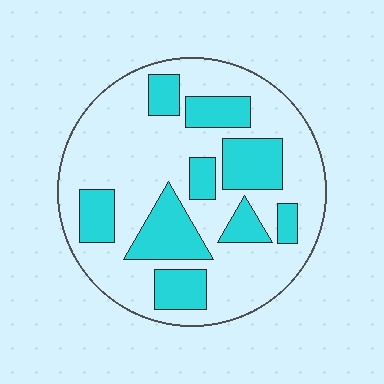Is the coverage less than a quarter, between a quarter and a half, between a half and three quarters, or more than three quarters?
Between a quarter and a half.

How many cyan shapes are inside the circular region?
9.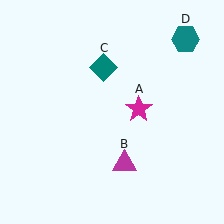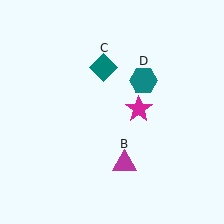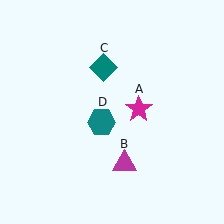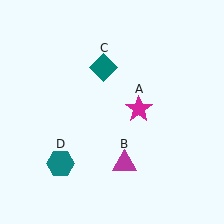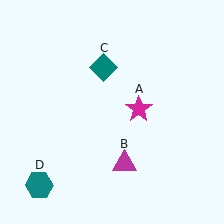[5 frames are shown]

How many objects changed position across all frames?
1 object changed position: teal hexagon (object D).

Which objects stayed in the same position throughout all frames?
Magenta star (object A) and magenta triangle (object B) and teal diamond (object C) remained stationary.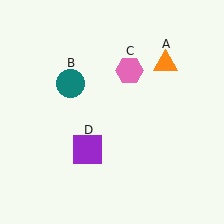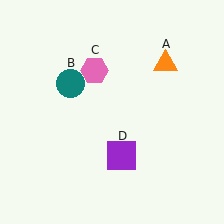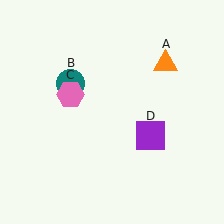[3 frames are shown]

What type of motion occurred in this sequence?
The pink hexagon (object C), purple square (object D) rotated counterclockwise around the center of the scene.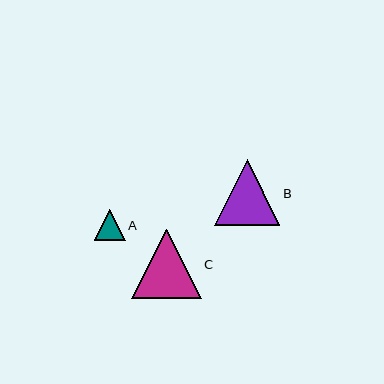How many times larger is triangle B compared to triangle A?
Triangle B is approximately 2.1 times the size of triangle A.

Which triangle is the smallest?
Triangle A is the smallest with a size of approximately 31 pixels.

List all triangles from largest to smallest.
From largest to smallest: C, B, A.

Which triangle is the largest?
Triangle C is the largest with a size of approximately 69 pixels.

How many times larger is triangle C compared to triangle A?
Triangle C is approximately 2.2 times the size of triangle A.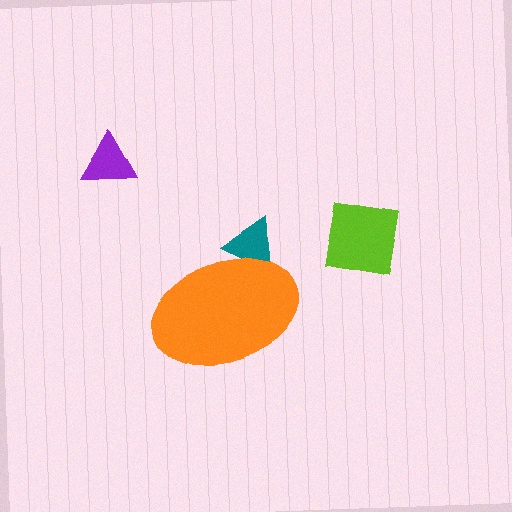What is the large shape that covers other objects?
An orange ellipse.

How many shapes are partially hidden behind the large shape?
1 shape is partially hidden.